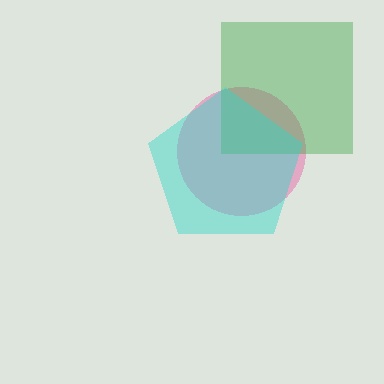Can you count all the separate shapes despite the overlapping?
Yes, there are 3 separate shapes.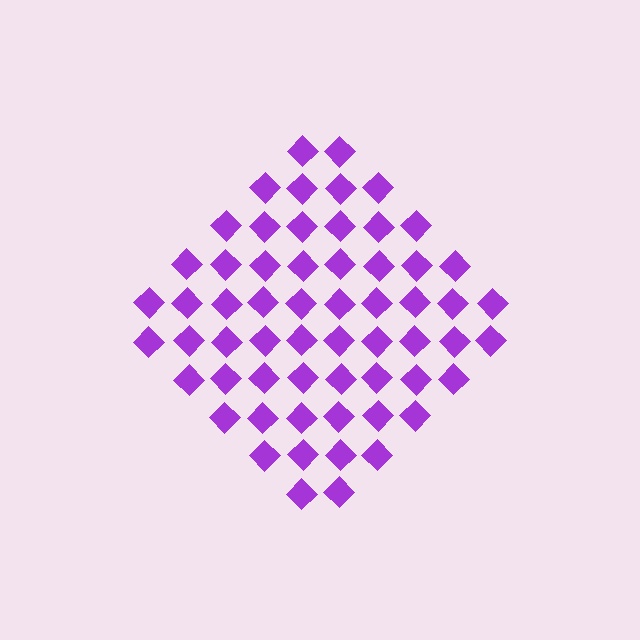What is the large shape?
The large shape is a diamond.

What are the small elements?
The small elements are diamonds.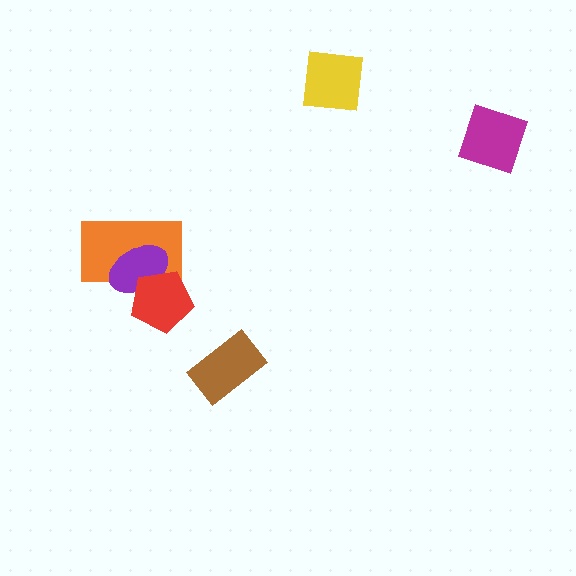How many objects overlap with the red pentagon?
2 objects overlap with the red pentagon.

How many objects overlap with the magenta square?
0 objects overlap with the magenta square.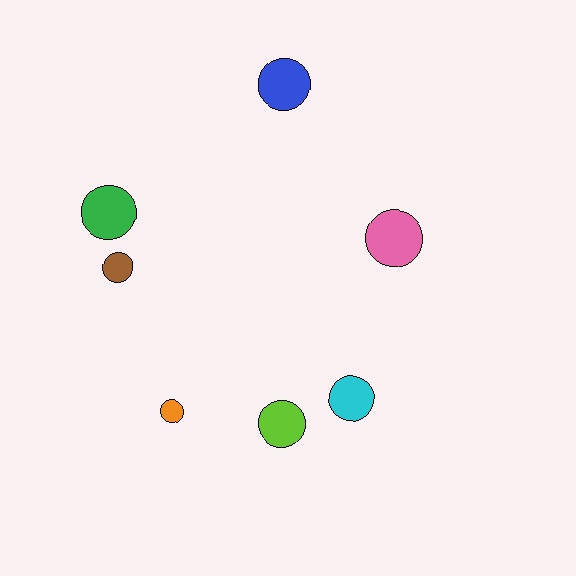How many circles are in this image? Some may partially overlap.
There are 7 circles.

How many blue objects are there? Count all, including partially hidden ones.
There is 1 blue object.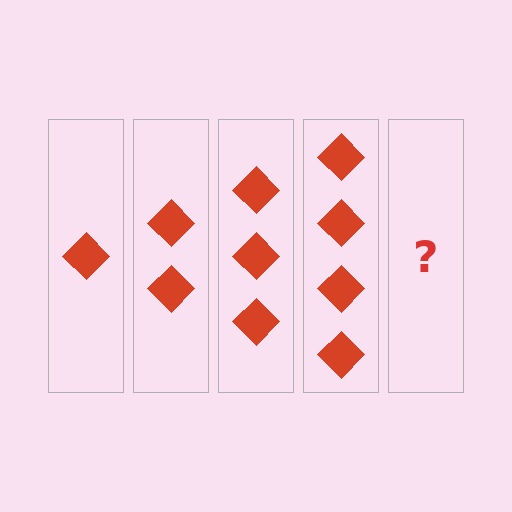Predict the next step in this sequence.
The next step is 5 diamonds.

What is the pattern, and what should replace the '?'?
The pattern is that each step adds one more diamond. The '?' should be 5 diamonds.